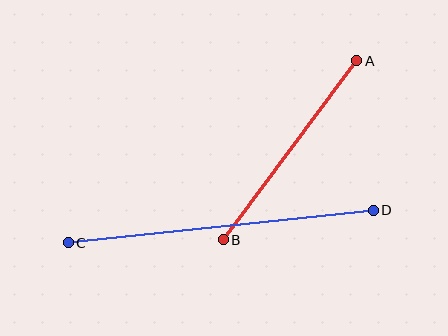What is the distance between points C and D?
The distance is approximately 307 pixels.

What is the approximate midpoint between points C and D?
The midpoint is at approximately (221, 226) pixels.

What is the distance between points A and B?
The distance is approximately 223 pixels.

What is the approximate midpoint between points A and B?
The midpoint is at approximately (290, 150) pixels.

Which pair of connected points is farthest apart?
Points C and D are farthest apart.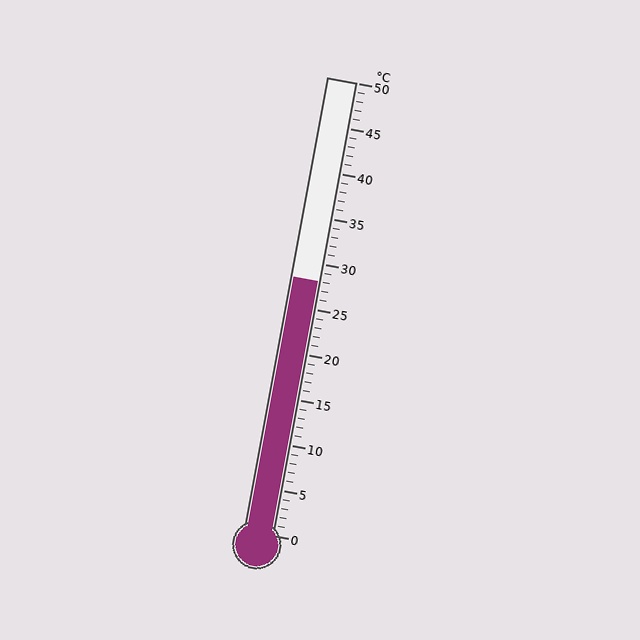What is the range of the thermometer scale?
The thermometer scale ranges from 0°C to 50°C.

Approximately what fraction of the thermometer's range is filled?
The thermometer is filled to approximately 55% of its range.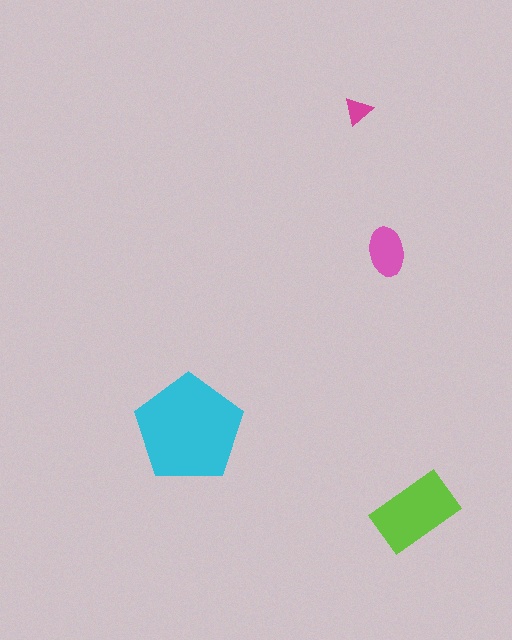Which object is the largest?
The cyan pentagon.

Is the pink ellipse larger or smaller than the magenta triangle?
Larger.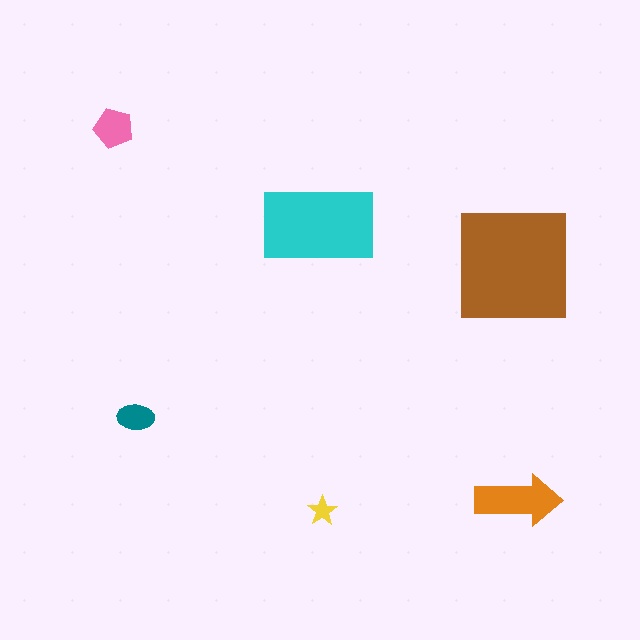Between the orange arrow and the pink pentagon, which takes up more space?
The orange arrow.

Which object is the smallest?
The yellow star.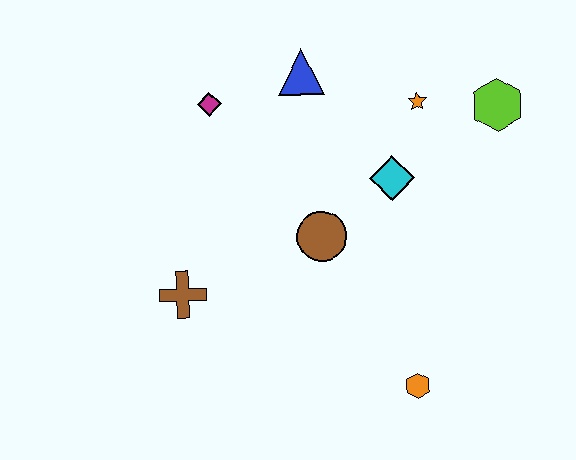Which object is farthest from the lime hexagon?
The brown cross is farthest from the lime hexagon.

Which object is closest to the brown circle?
The cyan diamond is closest to the brown circle.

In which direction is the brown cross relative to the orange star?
The brown cross is to the left of the orange star.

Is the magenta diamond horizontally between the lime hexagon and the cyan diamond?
No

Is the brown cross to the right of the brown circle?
No